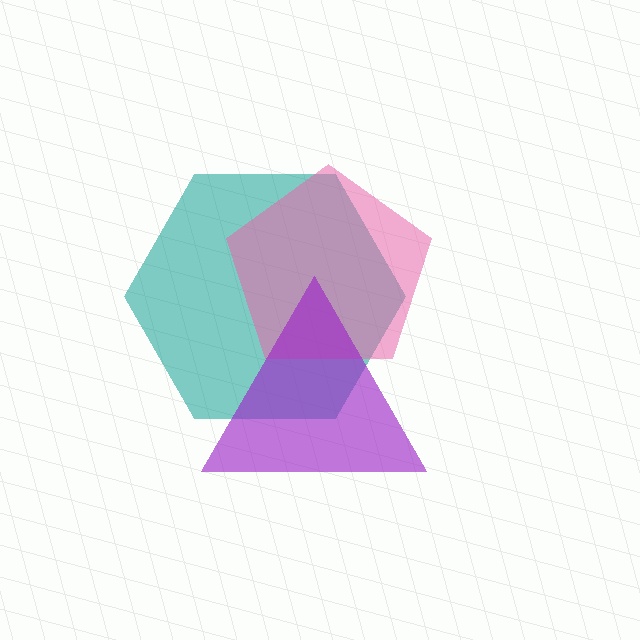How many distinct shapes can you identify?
There are 3 distinct shapes: a teal hexagon, a pink pentagon, a purple triangle.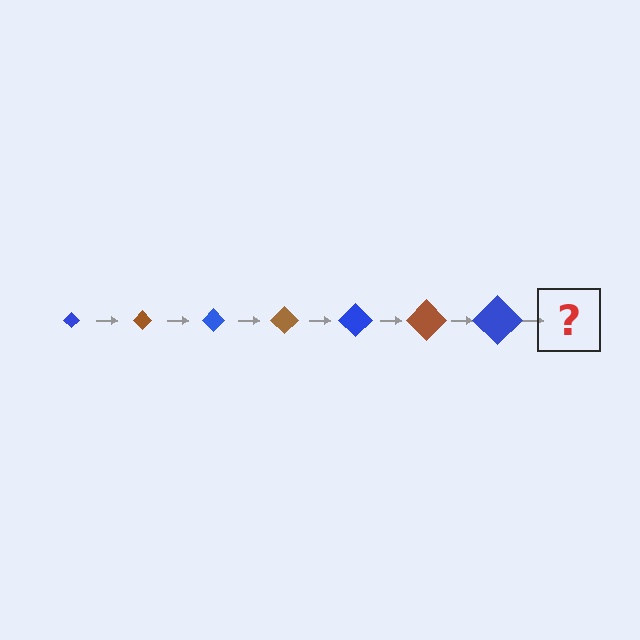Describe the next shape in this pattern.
It should be a brown diamond, larger than the previous one.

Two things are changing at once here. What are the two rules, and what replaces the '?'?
The two rules are that the diamond grows larger each step and the color cycles through blue and brown. The '?' should be a brown diamond, larger than the previous one.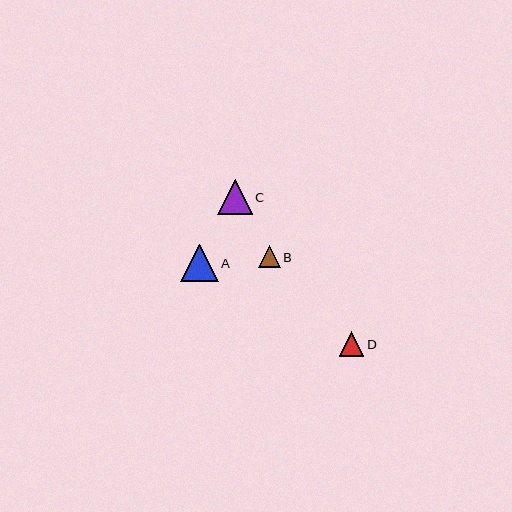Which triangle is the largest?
Triangle A is the largest with a size of approximately 38 pixels.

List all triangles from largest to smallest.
From largest to smallest: A, C, D, B.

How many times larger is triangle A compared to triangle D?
Triangle A is approximately 1.5 times the size of triangle D.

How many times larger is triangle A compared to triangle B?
Triangle A is approximately 1.7 times the size of triangle B.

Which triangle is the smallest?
Triangle B is the smallest with a size of approximately 22 pixels.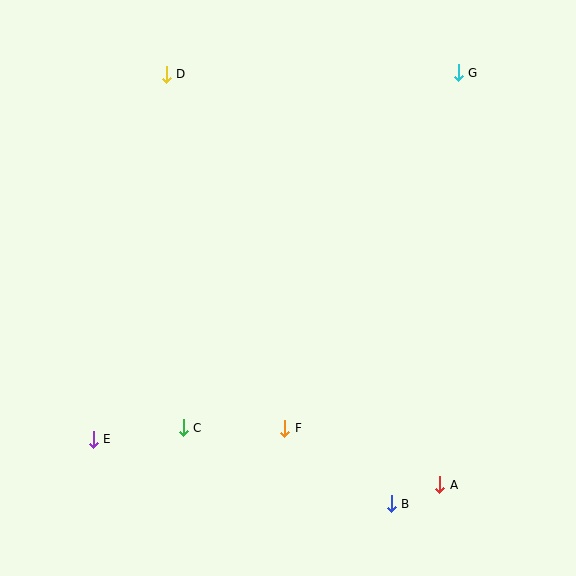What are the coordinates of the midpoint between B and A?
The midpoint between B and A is at (416, 494).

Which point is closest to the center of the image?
Point F at (285, 428) is closest to the center.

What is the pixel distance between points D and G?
The distance between D and G is 292 pixels.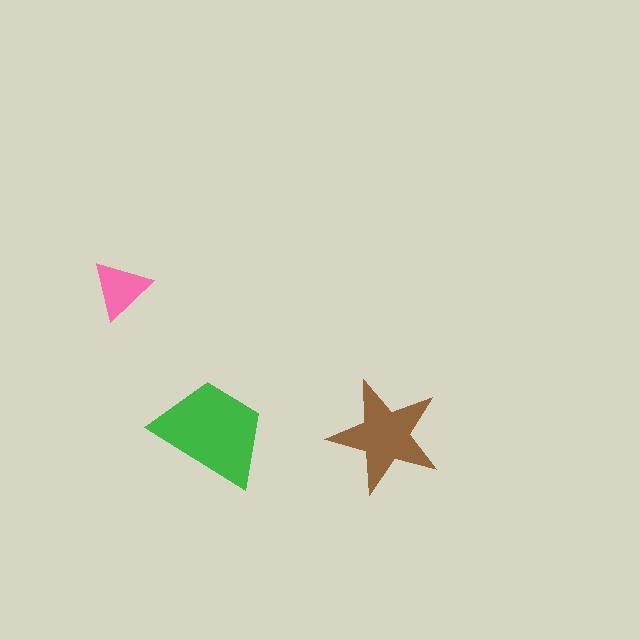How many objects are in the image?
There are 3 objects in the image.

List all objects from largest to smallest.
The green trapezoid, the brown star, the pink triangle.